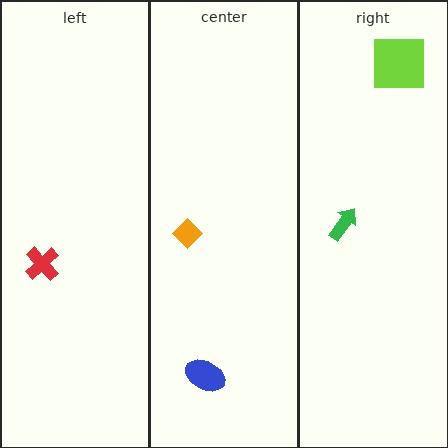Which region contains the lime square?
The right region.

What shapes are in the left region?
The red cross.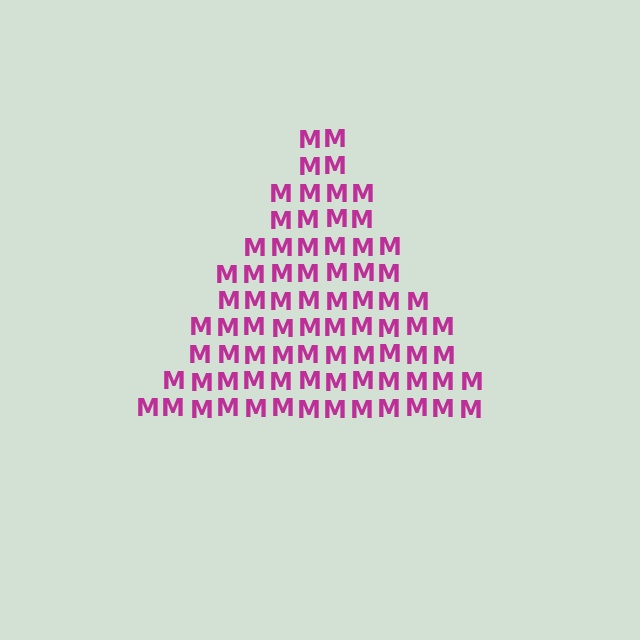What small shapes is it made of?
It is made of small letter M's.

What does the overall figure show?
The overall figure shows a triangle.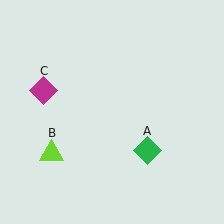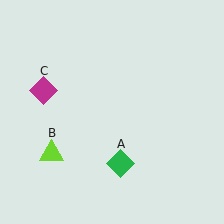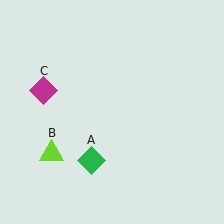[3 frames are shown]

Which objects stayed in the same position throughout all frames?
Lime triangle (object B) and magenta diamond (object C) remained stationary.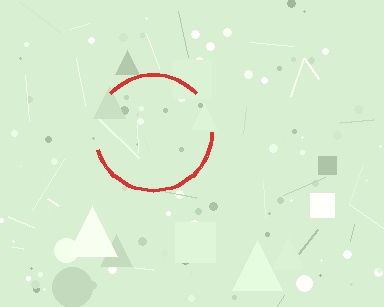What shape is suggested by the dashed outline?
The dashed outline suggests a circle.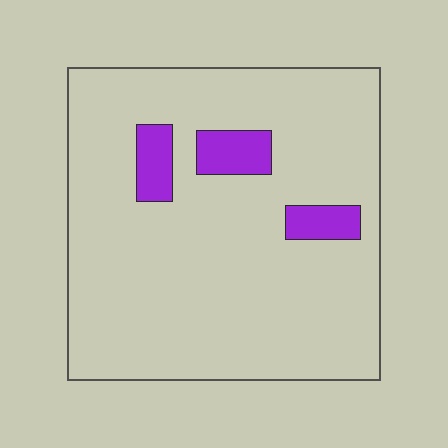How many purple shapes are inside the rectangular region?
3.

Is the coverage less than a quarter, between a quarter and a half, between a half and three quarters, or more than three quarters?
Less than a quarter.